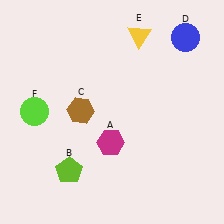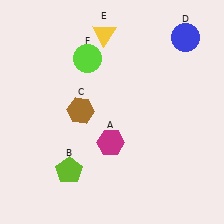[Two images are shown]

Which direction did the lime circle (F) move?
The lime circle (F) moved up.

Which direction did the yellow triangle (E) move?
The yellow triangle (E) moved left.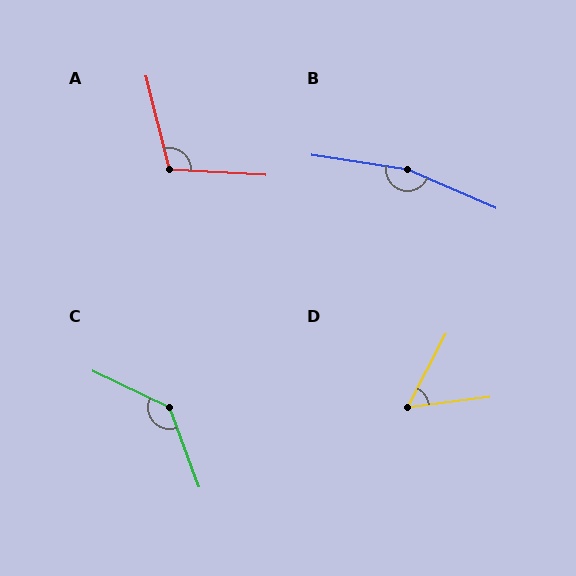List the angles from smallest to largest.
D (55°), A (107°), C (136°), B (165°).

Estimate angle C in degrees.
Approximately 136 degrees.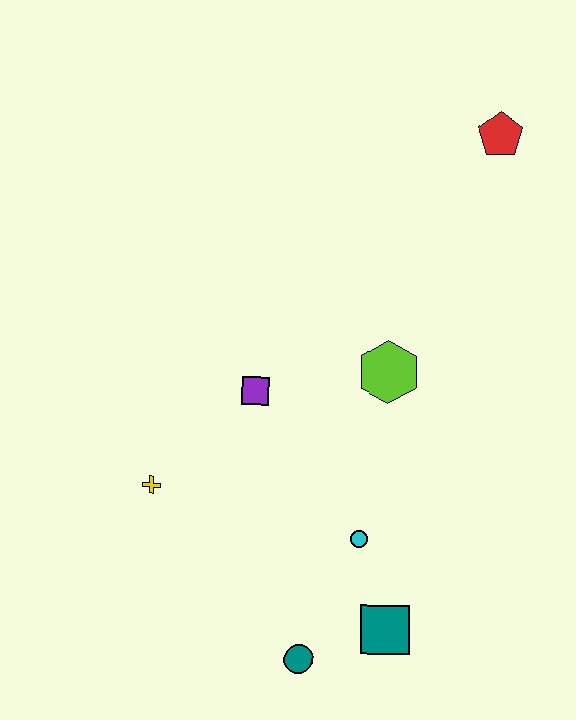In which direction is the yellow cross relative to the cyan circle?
The yellow cross is to the left of the cyan circle.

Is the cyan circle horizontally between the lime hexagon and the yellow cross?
Yes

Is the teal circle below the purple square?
Yes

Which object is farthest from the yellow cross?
The red pentagon is farthest from the yellow cross.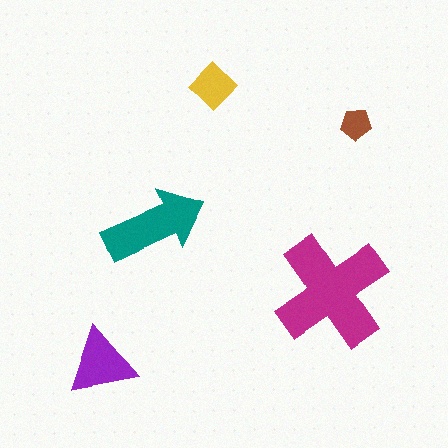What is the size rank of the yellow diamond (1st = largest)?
4th.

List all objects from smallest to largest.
The brown pentagon, the yellow diamond, the purple triangle, the teal arrow, the magenta cross.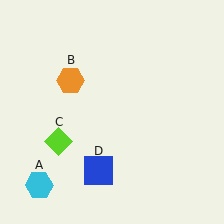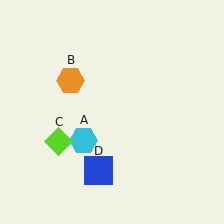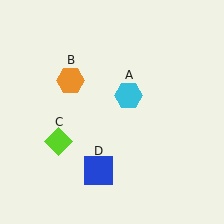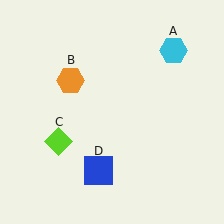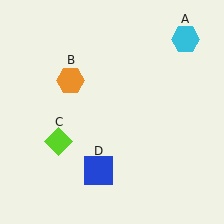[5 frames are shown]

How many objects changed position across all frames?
1 object changed position: cyan hexagon (object A).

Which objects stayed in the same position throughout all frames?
Orange hexagon (object B) and lime diamond (object C) and blue square (object D) remained stationary.